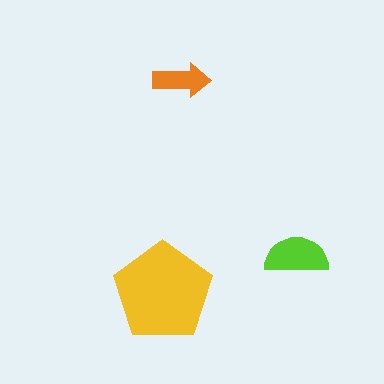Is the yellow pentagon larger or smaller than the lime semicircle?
Larger.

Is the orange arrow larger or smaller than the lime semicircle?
Smaller.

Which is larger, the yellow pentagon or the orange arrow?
The yellow pentagon.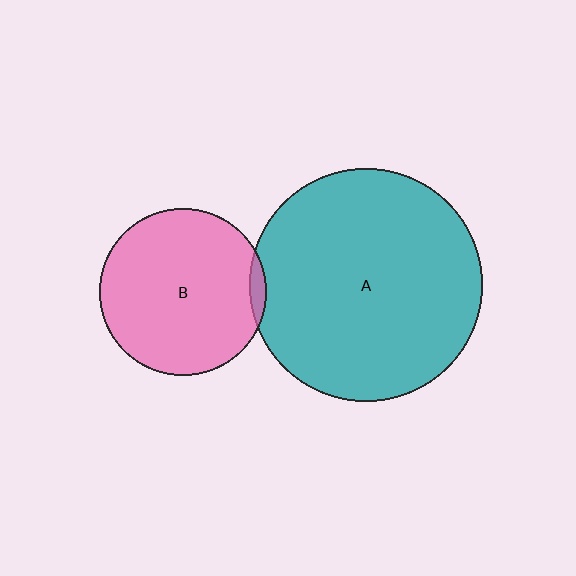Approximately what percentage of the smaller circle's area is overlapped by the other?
Approximately 5%.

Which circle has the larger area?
Circle A (teal).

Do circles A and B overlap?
Yes.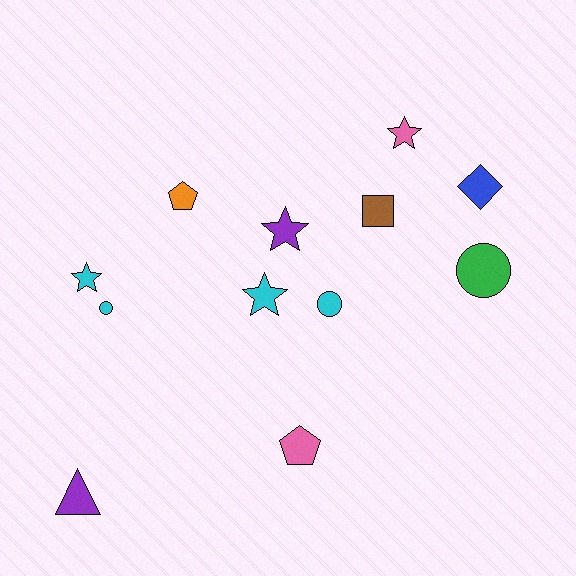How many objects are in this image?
There are 12 objects.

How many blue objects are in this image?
There is 1 blue object.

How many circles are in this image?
There are 3 circles.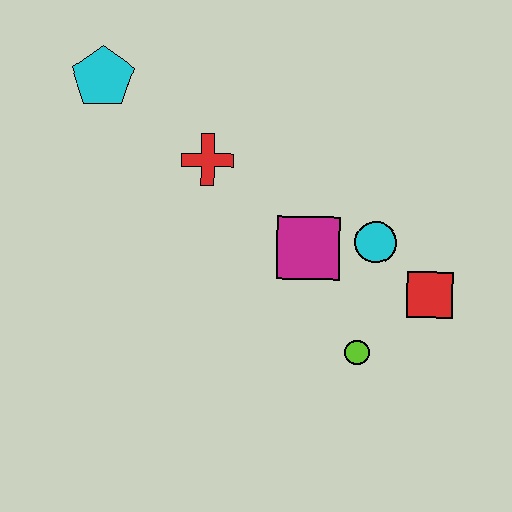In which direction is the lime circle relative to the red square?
The lime circle is to the left of the red square.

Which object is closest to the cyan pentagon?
The red cross is closest to the cyan pentagon.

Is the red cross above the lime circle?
Yes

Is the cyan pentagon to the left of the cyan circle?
Yes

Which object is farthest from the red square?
The cyan pentagon is farthest from the red square.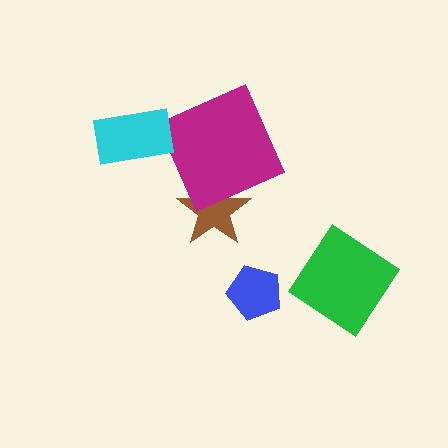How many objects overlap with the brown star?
1 object overlaps with the brown star.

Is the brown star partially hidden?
Yes, it is partially covered by another shape.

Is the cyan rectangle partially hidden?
No, no other shape covers it.